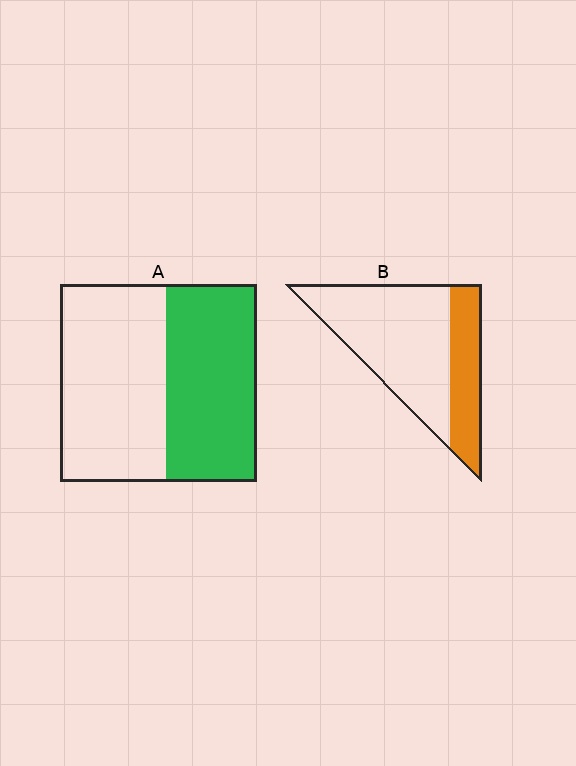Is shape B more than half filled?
No.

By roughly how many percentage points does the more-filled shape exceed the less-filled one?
By roughly 15 percentage points (A over B).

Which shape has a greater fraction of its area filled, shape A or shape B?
Shape A.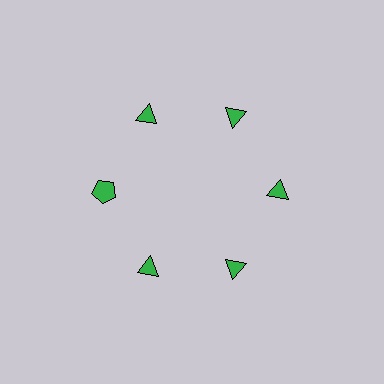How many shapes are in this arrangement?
There are 6 shapes arranged in a ring pattern.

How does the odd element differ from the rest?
It has a different shape: pentagon instead of triangle.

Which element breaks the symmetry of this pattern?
The green pentagon at roughly the 9 o'clock position breaks the symmetry. All other shapes are green triangles.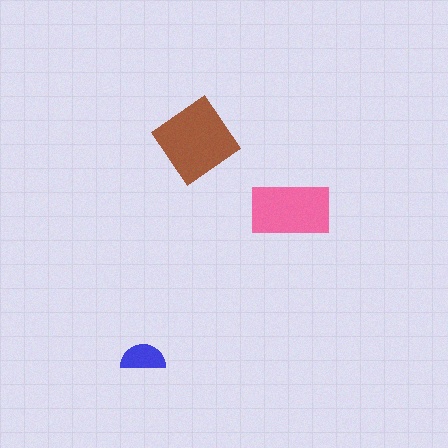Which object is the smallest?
The blue semicircle.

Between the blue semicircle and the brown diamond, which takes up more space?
The brown diamond.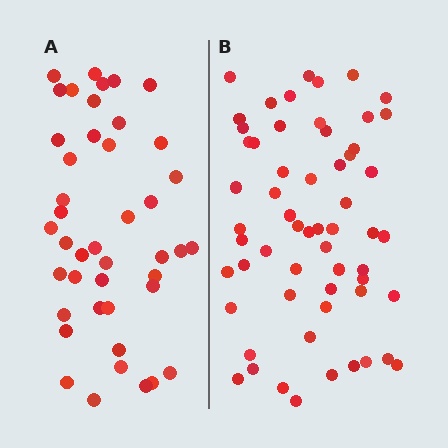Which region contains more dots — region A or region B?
Region B (the right region) has more dots.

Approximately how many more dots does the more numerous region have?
Region B has approximately 15 more dots than region A.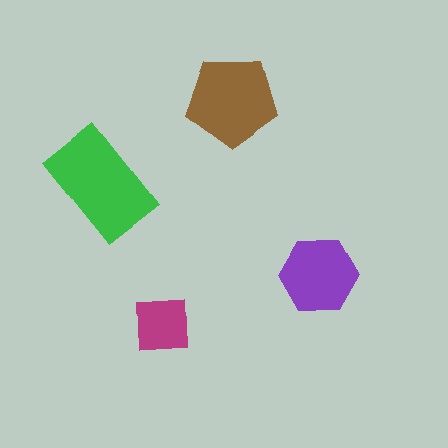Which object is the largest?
The green rectangle.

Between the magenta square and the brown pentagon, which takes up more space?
The brown pentagon.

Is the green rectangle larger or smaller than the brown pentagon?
Larger.